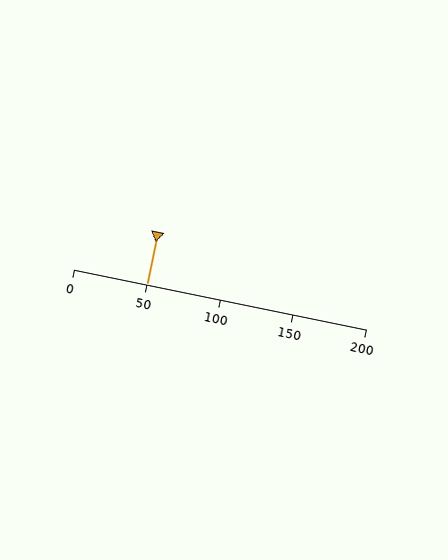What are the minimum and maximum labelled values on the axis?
The axis runs from 0 to 200.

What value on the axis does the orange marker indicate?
The marker indicates approximately 50.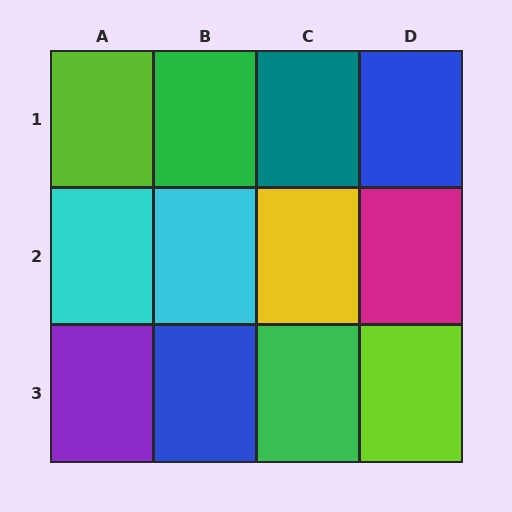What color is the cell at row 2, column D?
Magenta.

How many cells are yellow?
1 cell is yellow.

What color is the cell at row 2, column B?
Cyan.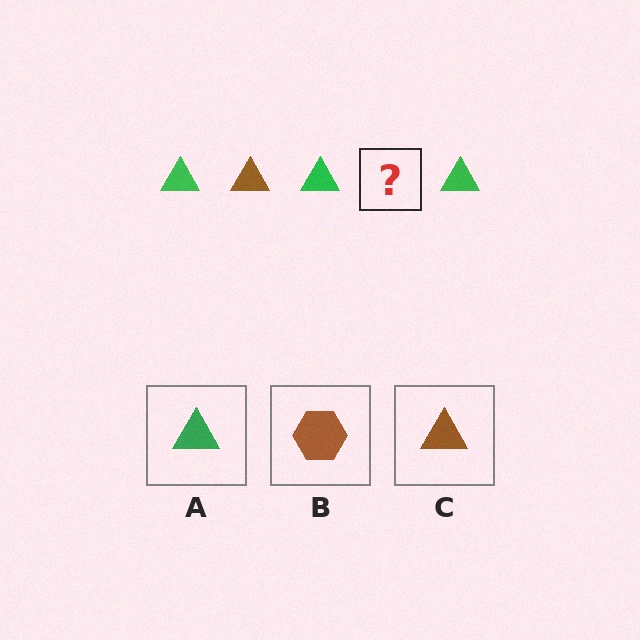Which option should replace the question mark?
Option C.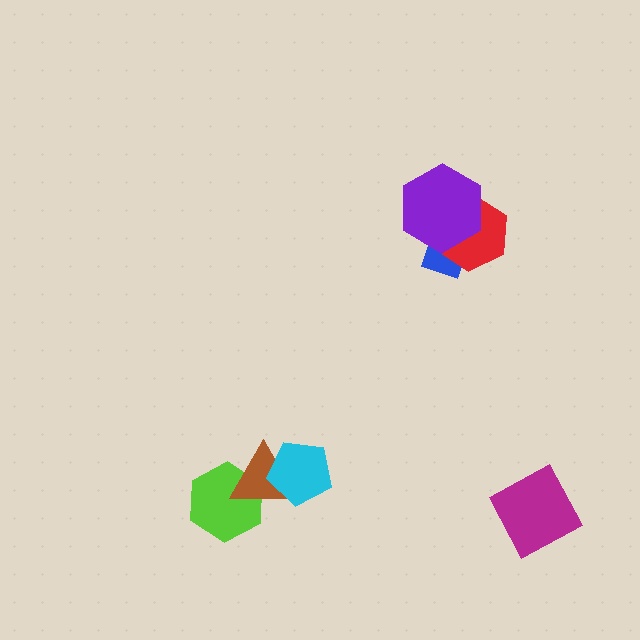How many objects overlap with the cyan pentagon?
1 object overlaps with the cyan pentagon.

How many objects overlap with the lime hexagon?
1 object overlaps with the lime hexagon.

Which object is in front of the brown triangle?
The cyan pentagon is in front of the brown triangle.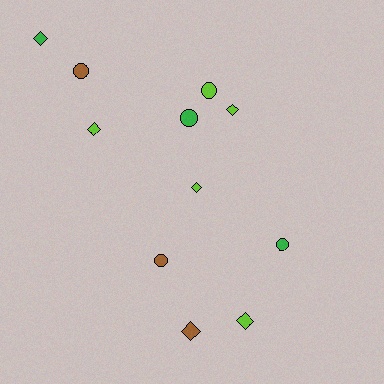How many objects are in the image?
There are 11 objects.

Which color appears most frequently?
Lime, with 5 objects.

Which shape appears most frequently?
Diamond, with 6 objects.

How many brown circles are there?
There are 2 brown circles.